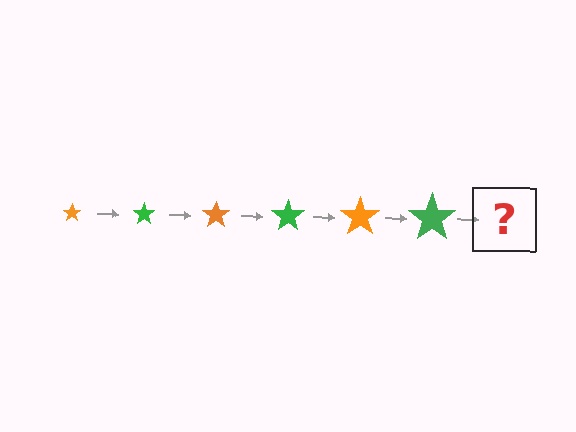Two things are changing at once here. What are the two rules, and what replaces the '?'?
The two rules are that the star grows larger each step and the color cycles through orange and green. The '?' should be an orange star, larger than the previous one.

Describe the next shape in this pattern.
It should be an orange star, larger than the previous one.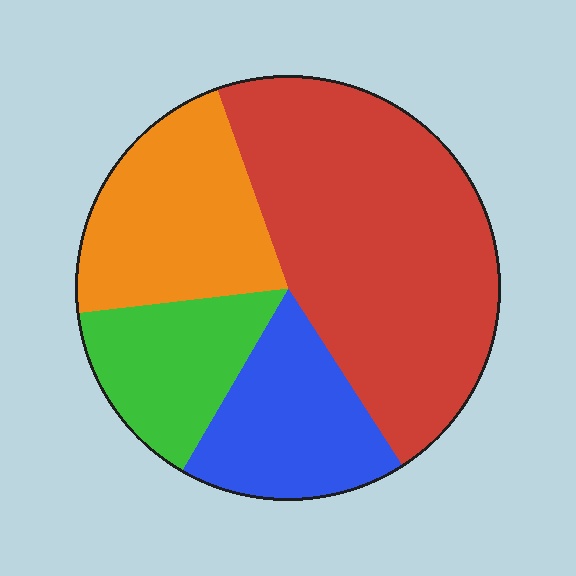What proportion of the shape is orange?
Orange takes up between a sixth and a third of the shape.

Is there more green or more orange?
Orange.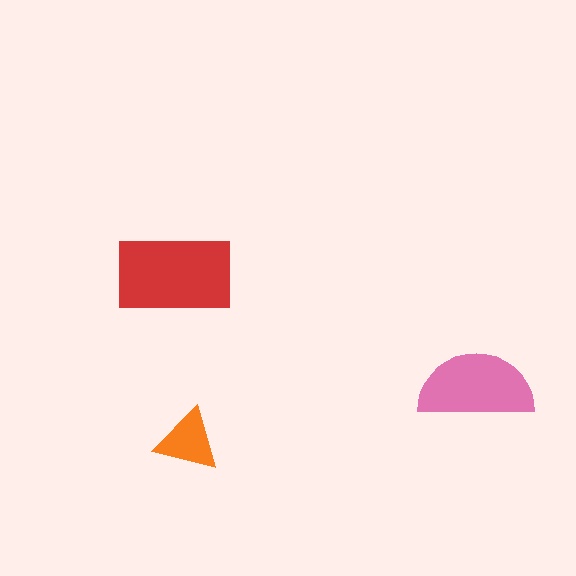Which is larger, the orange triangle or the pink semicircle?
The pink semicircle.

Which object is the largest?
The red rectangle.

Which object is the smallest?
The orange triangle.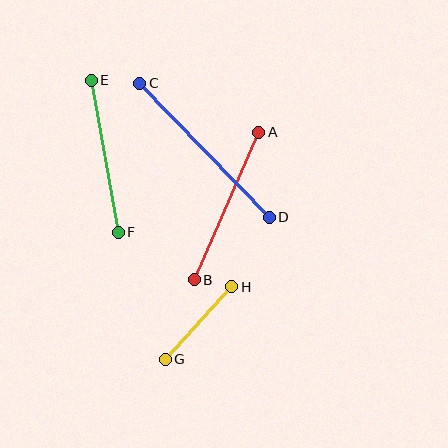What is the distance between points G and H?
The distance is approximately 99 pixels.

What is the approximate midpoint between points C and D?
The midpoint is at approximately (204, 150) pixels.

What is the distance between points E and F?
The distance is approximately 154 pixels.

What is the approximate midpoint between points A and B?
The midpoint is at approximately (227, 206) pixels.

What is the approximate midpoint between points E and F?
The midpoint is at approximately (105, 156) pixels.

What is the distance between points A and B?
The distance is approximately 161 pixels.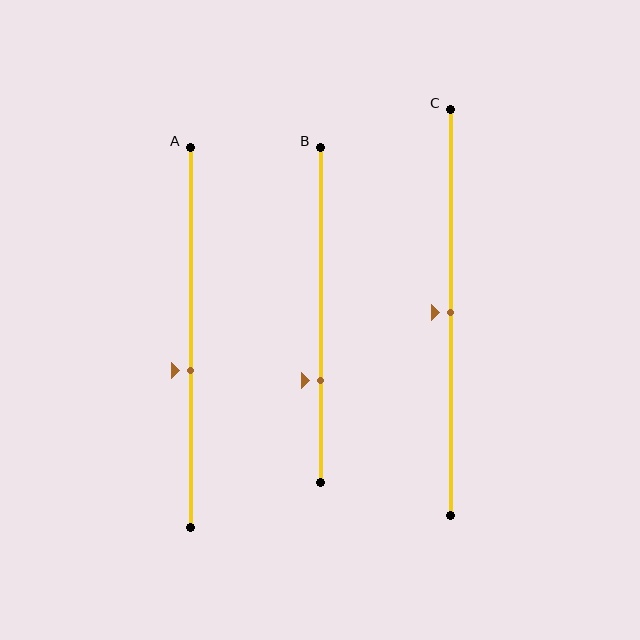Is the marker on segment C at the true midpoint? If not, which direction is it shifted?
Yes, the marker on segment C is at the true midpoint.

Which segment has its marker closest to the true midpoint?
Segment C has its marker closest to the true midpoint.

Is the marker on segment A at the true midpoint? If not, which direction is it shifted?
No, the marker on segment A is shifted downward by about 9% of the segment length.